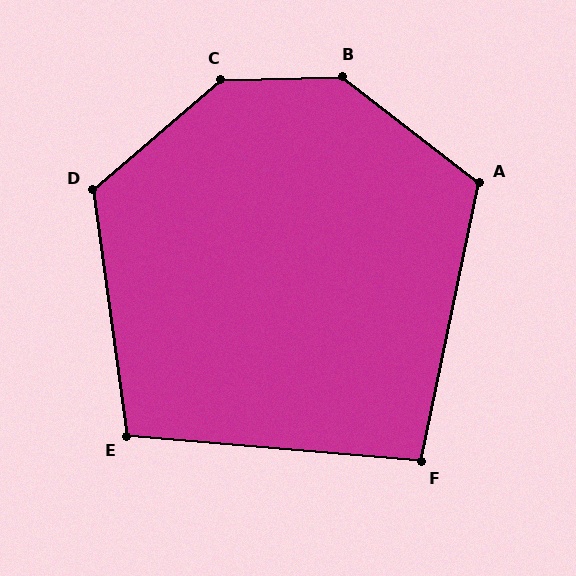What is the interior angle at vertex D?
Approximately 123 degrees (obtuse).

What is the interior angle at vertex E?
Approximately 103 degrees (obtuse).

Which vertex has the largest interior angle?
C, at approximately 141 degrees.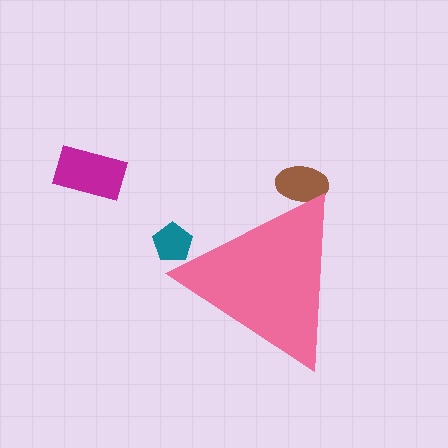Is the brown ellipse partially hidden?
Yes, the brown ellipse is partially hidden behind the pink triangle.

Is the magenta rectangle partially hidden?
No, the magenta rectangle is fully visible.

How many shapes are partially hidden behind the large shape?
2 shapes are partially hidden.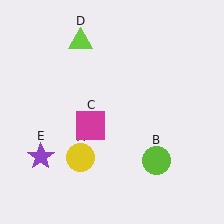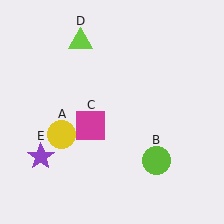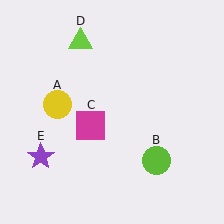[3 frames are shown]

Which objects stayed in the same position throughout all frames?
Lime circle (object B) and magenta square (object C) and lime triangle (object D) and purple star (object E) remained stationary.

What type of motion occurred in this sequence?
The yellow circle (object A) rotated clockwise around the center of the scene.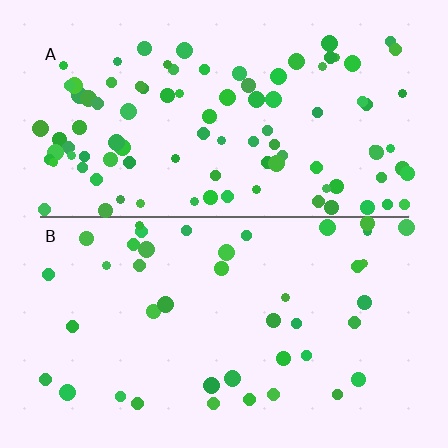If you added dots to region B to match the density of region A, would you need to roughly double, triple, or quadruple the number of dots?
Approximately double.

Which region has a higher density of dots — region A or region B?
A (the top).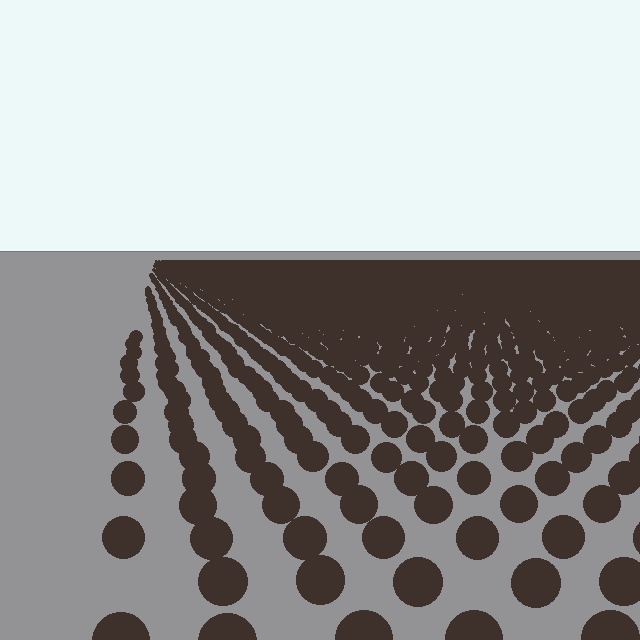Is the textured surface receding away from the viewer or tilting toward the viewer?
The surface is receding away from the viewer. Texture elements get smaller and denser toward the top.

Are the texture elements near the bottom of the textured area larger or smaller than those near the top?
Larger. Near the bottom, elements are closer to the viewer and appear at a bigger on-screen size.